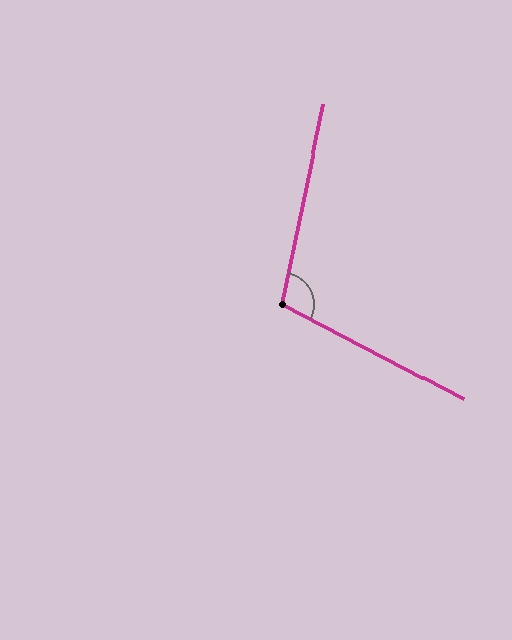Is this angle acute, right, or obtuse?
It is obtuse.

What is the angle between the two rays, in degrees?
Approximately 106 degrees.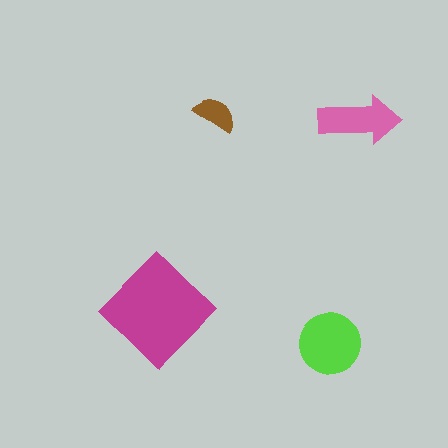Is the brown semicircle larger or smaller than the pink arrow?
Smaller.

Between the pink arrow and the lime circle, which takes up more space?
The lime circle.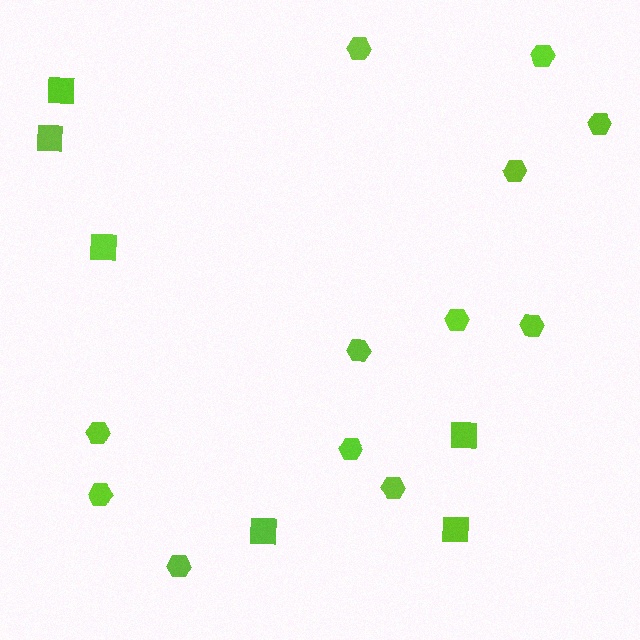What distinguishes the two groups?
There are 2 groups: one group of hexagons (12) and one group of squares (6).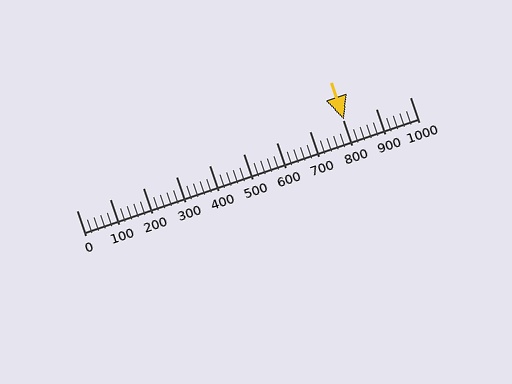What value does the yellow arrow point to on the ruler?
The yellow arrow points to approximately 803.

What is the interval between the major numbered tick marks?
The major tick marks are spaced 100 units apart.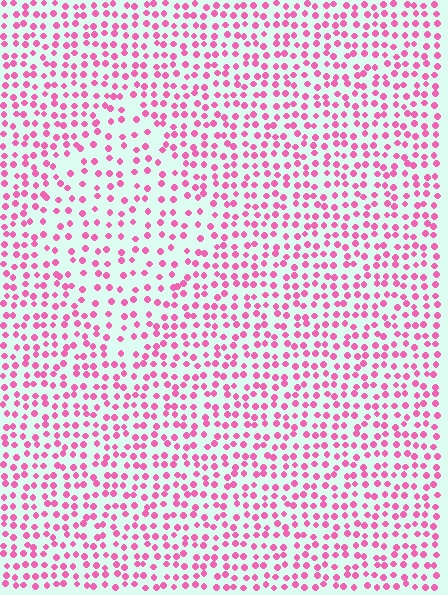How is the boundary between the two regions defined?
The boundary is defined by a change in element density (approximately 1.6x ratio). All elements are the same color, size, and shape.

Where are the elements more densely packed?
The elements are more densely packed outside the diamond boundary.